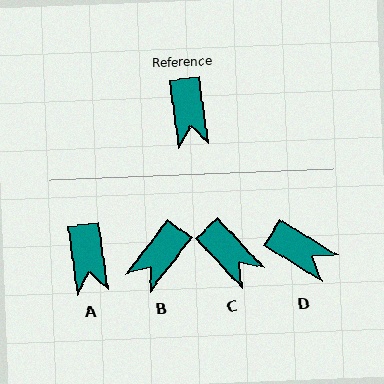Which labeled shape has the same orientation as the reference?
A.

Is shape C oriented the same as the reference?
No, it is off by about 35 degrees.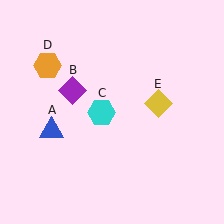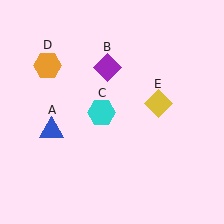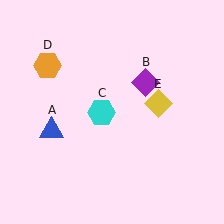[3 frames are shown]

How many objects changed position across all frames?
1 object changed position: purple diamond (object B).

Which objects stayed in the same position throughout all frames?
Blue triangle (object A) and cyan hexagon (object C) and orange hexagon (object D) and yellow diamond (object E) remained stationary.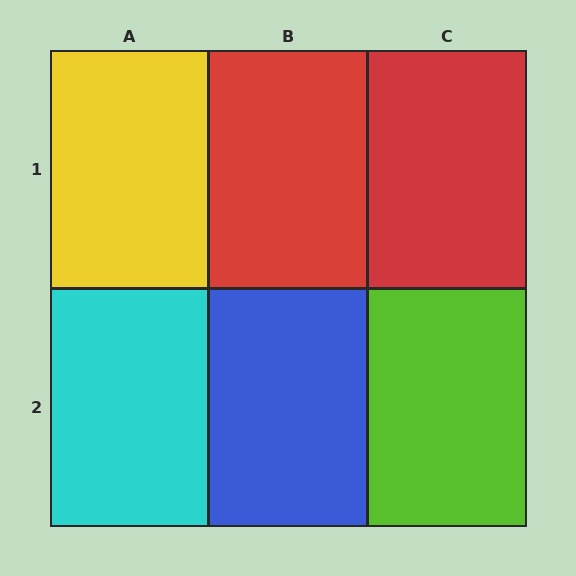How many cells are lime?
1 cell is lime.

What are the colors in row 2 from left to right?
Cyan, blue, lime.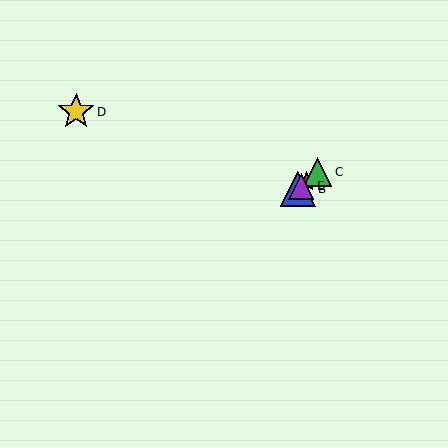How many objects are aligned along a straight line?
4 objects (A, B, C, E) are aligned along a straight line.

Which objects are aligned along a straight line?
Objects A, B, C, E are aligned along a straight line.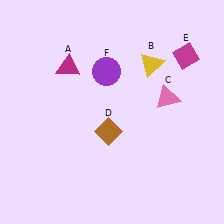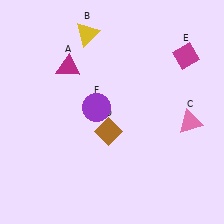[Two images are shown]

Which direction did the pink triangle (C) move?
The pink triangle (C) moved down.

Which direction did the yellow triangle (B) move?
The yellow triangle (B) moved left.